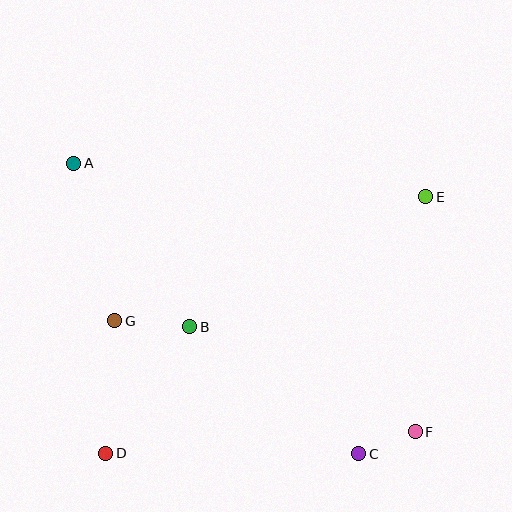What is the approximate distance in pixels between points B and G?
The distance between B and G is approximately 75 pixels.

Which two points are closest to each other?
Points C and F are closest to each other.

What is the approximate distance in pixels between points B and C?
The distance between B and C is approximately 211 pixels.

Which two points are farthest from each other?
Points A and F are farthest from each other.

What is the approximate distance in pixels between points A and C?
The distance between A and C is approximately 407 pixels.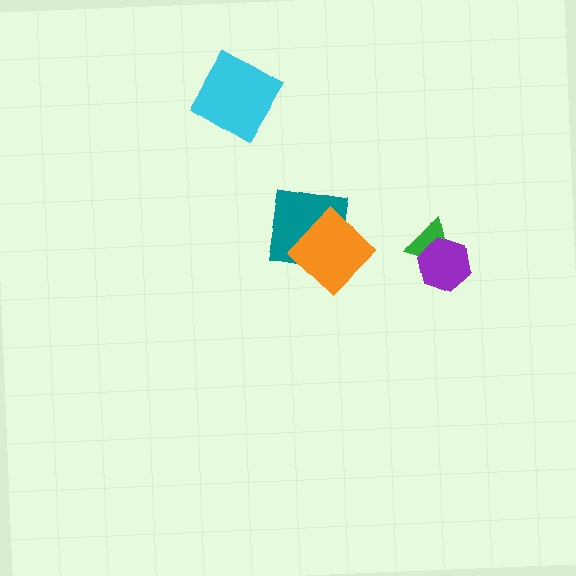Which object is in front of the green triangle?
The purple hexagon is in front of the green triangle.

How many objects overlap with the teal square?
1 object overlaps with the teal square.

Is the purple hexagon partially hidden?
No, no other shape covers it.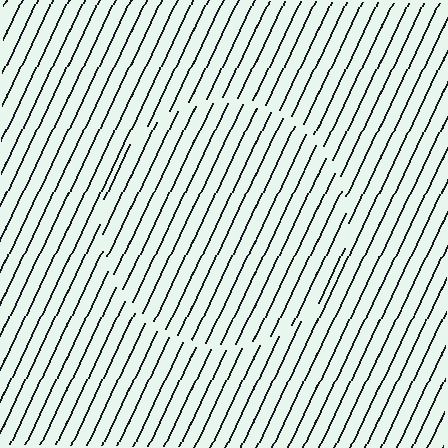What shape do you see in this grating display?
An illusory circle. The interior of the shape contains the same grating, shifted by half a period — the contour is defined by the phase discontinuity where line-ends from the inner and outer gratings abut.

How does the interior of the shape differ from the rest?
The interior of the shape contains the same grating, shifted by half a period — the contour is defined by the phase discontinuity where line-ends from the inner and outer gratings abut.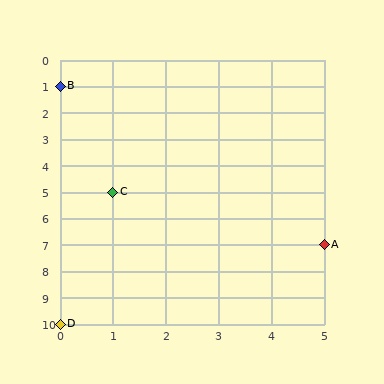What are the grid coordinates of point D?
Point D is at grid coordinates (0, 10).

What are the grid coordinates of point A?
Point A is at grid coordinates (5, 7).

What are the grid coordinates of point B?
Point B is at grid coordinates (0, 1).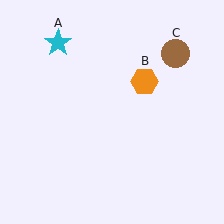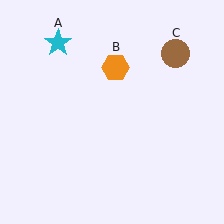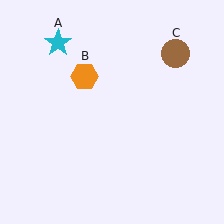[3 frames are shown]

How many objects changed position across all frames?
1 object changed position: orange hexagon (object B).